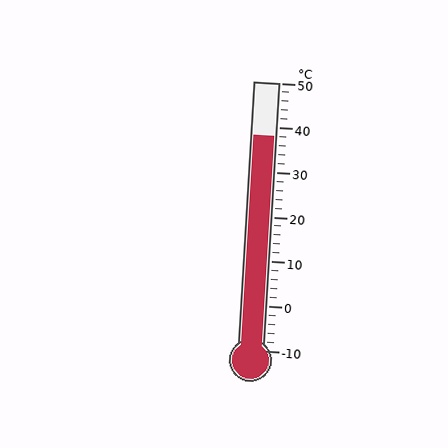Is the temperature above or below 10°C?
The temperature is above 10°C.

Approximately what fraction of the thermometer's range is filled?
The thermometer is filled to approximately 80% of its range.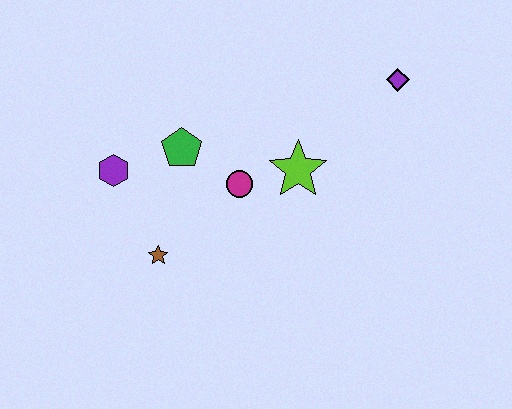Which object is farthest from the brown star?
The purple diamond is farthest from the brown star.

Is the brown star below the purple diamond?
Yes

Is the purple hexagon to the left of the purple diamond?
Yes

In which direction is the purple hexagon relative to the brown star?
The purple hexagon is above the brown star.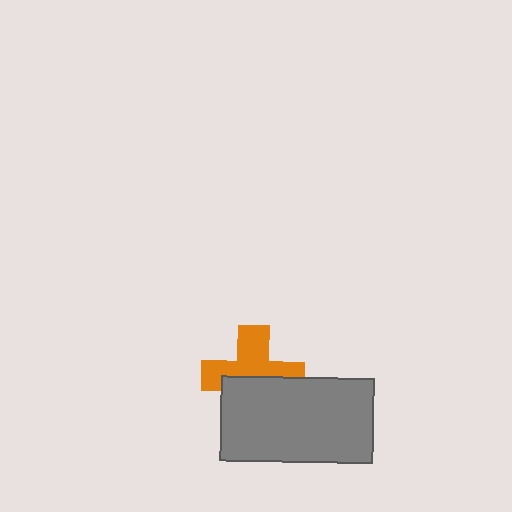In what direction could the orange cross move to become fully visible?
The orange cross could move up. That would shift it out from behind the gray rectangle entirely.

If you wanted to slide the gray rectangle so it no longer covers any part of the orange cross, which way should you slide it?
Slide it down — that is the most direct way to separate the two shapes.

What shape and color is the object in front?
The object in front is a gray rectangle.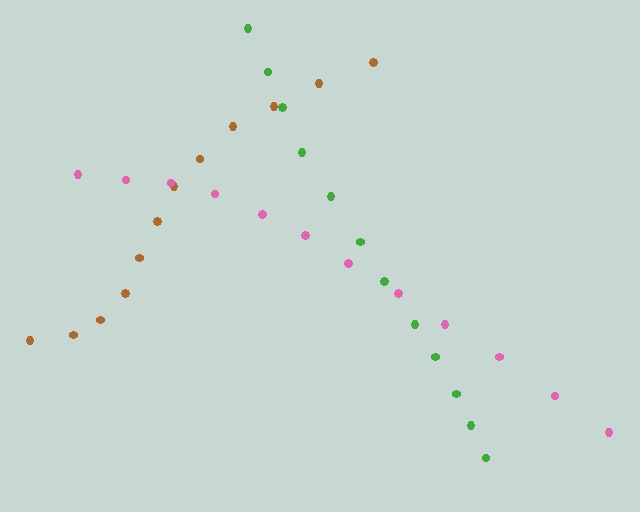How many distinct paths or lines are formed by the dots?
There are 3 distinct paths.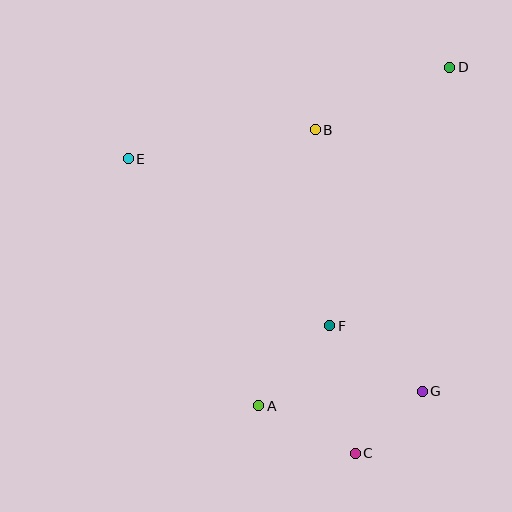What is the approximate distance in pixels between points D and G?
The distance between D and G is approximately 325 pixels.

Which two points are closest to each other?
Points C and G are closest to each other.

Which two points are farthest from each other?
Points C and D are farthest from each other.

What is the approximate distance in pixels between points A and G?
The distance between A and G is approximately 164 pixels.